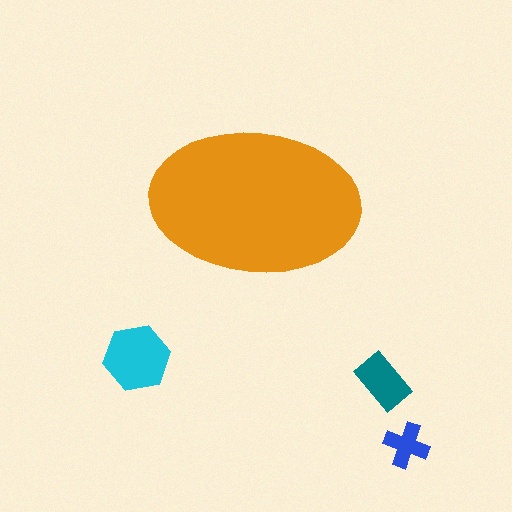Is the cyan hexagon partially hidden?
No, the cyan hexagon is fully visible.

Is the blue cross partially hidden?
No, the blue cross is fully visible.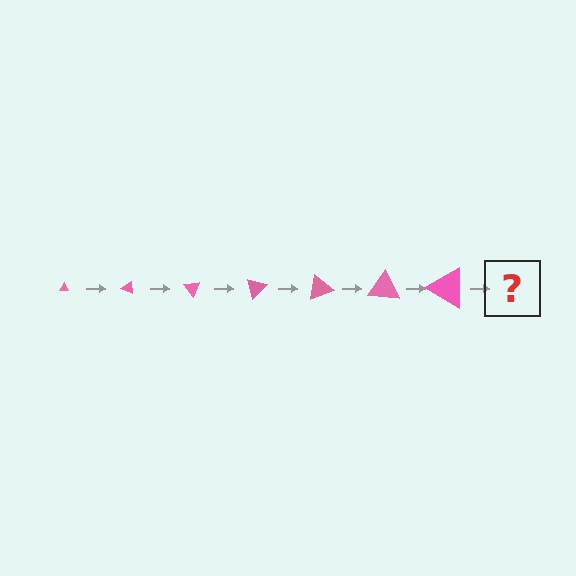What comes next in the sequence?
The next element should be a triangle, larger than the previous one and rotated 175 degrees from the start.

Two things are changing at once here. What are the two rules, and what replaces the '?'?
The two rules are that the triangle grows larger each step and it rotates 25 degrees each step. The '?' should be a triangle, larger than the previous one and rotated 175 degrees from the start.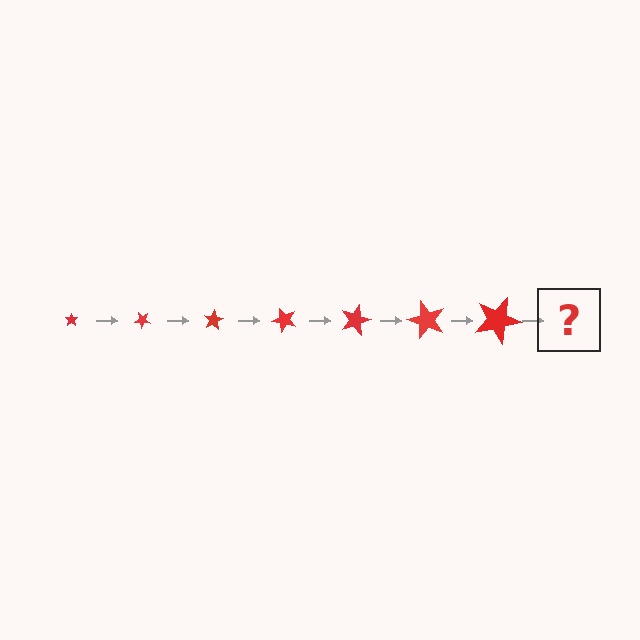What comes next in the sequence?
The next element should be a star, larger than the previous one and rotated 280 degrees from the start.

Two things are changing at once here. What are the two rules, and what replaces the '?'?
The two rules are that the star grows larger each step and it rotates 40 degrees each step. The '?' should be a star, larger than the previous one and rotated 280 degrees from the start.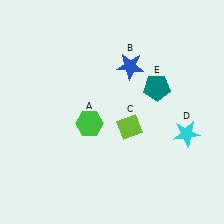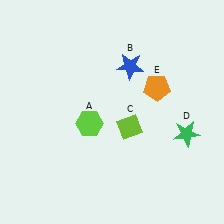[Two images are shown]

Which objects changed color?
A changed from green to lime. D changed from cyan to green. E changed from teal to orange.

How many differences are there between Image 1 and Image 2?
There are 3 differences between the two images.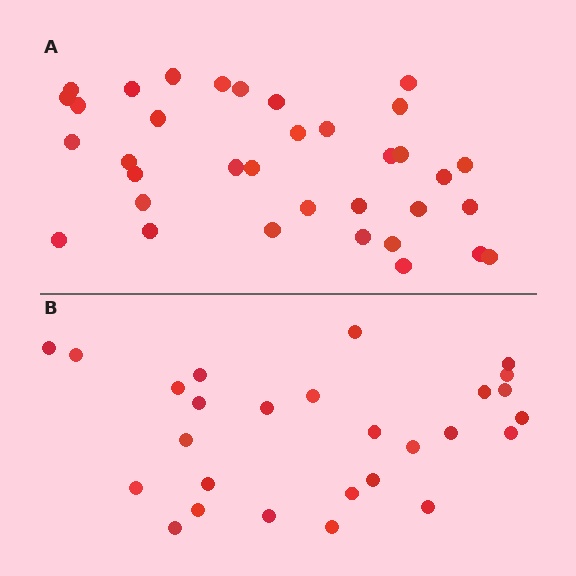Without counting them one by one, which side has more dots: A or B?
Region A (the top region) has more dots.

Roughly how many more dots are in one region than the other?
Region A has roughly 8 or so more dots than region B.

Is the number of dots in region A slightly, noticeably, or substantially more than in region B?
Region A has noticeably more, but not dramatically so. The ratio is roughly 1.3 to 1.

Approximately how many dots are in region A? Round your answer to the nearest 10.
About 40 dots. (The exact count is 35, which rounds to 40.)